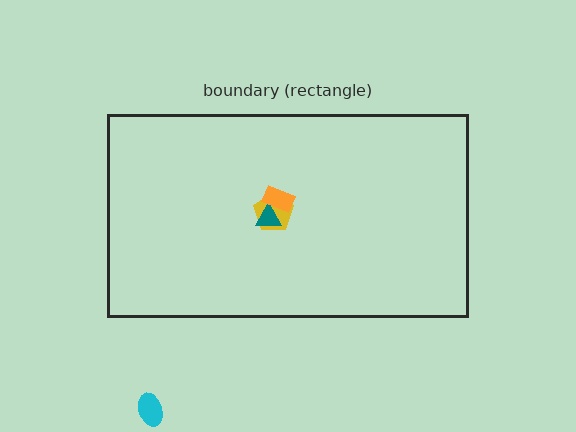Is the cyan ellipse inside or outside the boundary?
Outside.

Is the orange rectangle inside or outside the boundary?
Inside.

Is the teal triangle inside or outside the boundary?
Inside.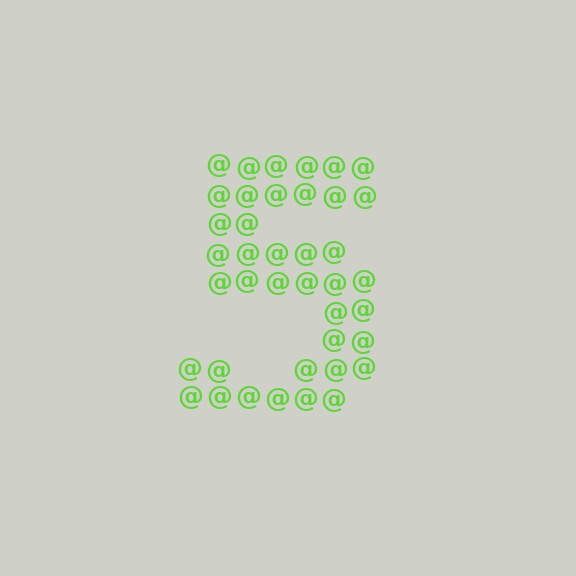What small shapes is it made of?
It is made of small at signs.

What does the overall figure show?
The overall figure shows the digit 5.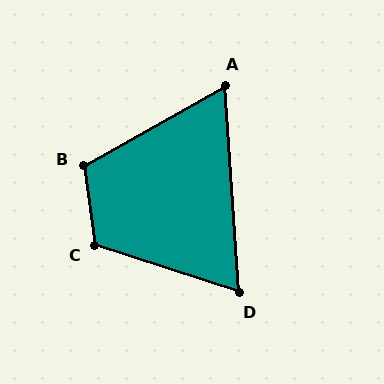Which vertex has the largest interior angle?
C, at approximately 115 degrees.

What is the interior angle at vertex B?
Approximately 112 degrees (obtuse).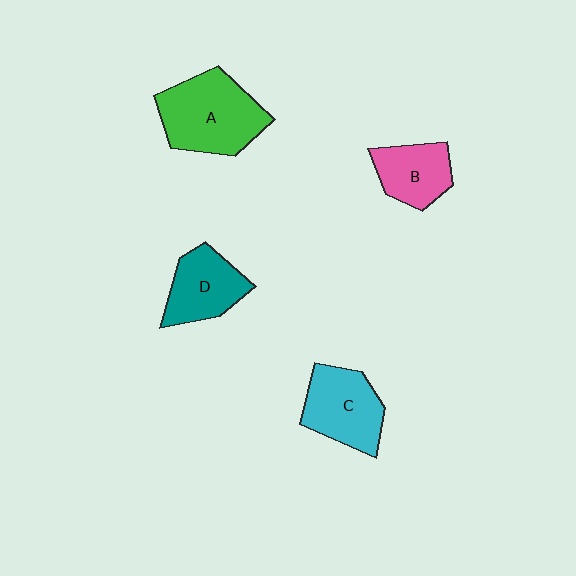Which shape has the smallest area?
Shape B (pink).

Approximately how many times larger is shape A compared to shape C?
Approximately 1.3 times.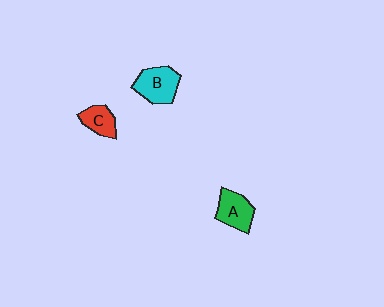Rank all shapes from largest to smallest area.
From largest to smallest: B (cyan), A (green), C (red).